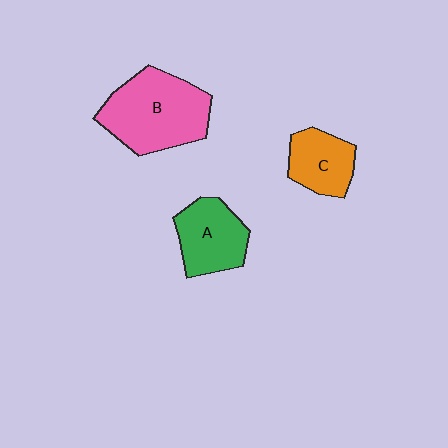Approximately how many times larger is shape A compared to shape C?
Approximately 1.2 times.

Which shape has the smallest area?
Shape C (orange).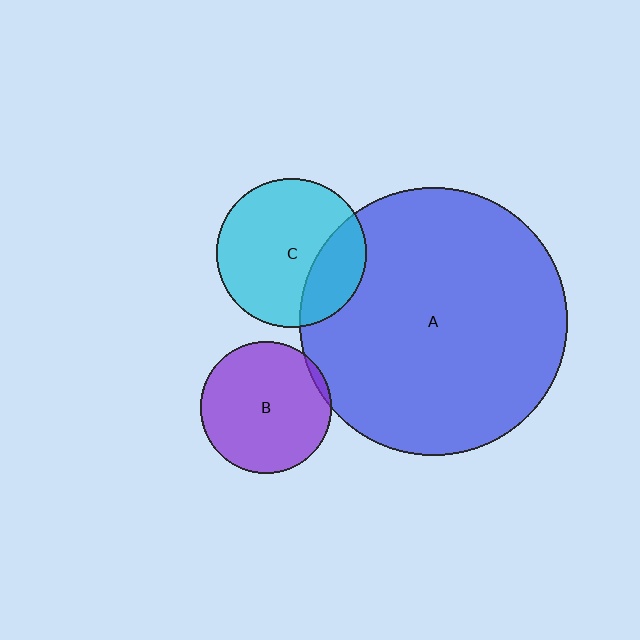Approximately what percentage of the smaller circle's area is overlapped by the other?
Approximately 5%.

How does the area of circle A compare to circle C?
Approximately 3.2 times.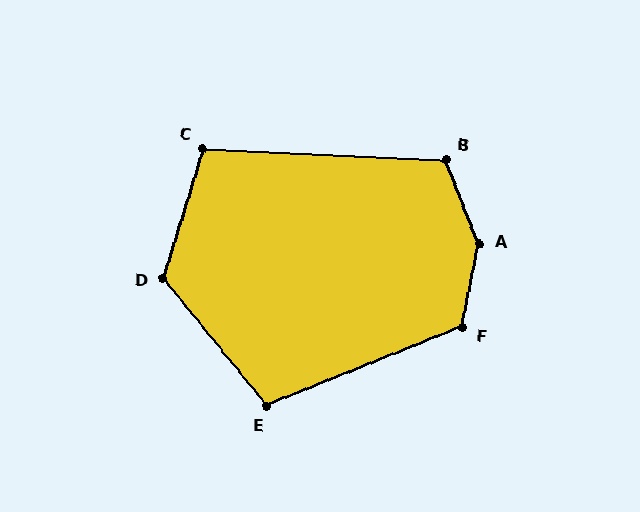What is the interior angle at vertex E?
Approximately 107 degrees (obtuse).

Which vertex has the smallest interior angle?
C, at approximately 105 degrees.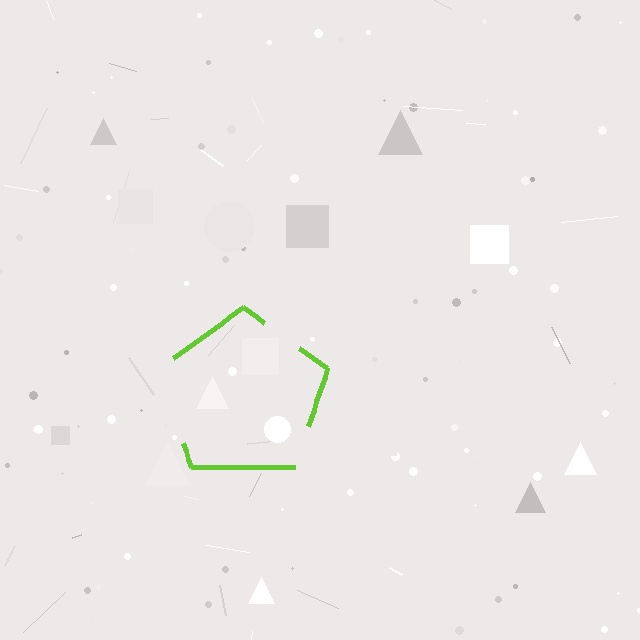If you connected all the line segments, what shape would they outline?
They would outline a pentagon.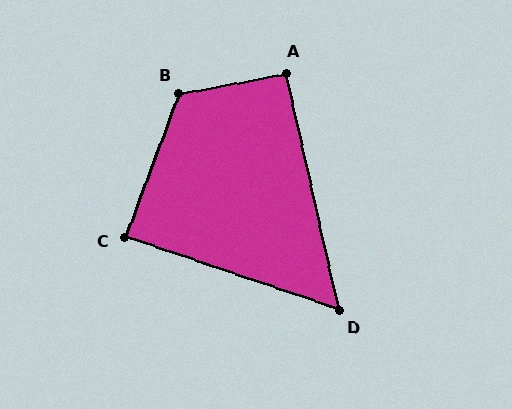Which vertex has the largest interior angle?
B, at approximately 121 degrees.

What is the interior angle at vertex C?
Approximately 89 degrees (approximately right).